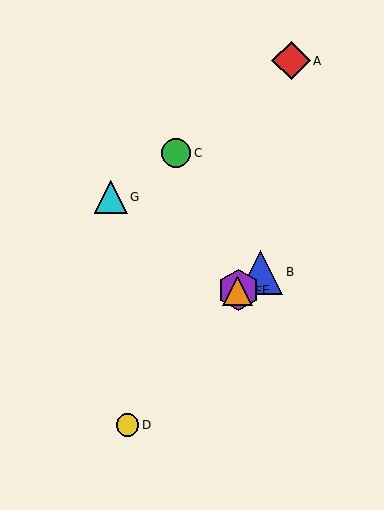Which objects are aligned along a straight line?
Objects B, E, F are aligned along a straight line.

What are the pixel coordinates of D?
Object D is at (127, 425).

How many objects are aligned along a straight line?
3 objects (B, E, F) are aligned along a straight line.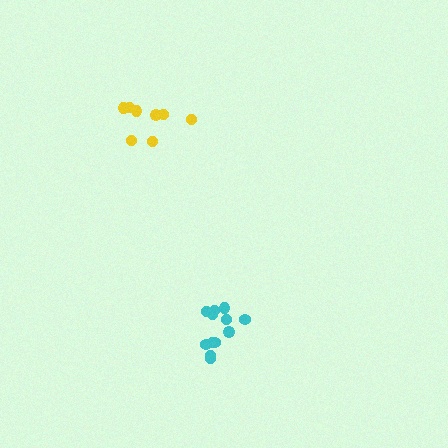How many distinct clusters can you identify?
There are 2 distinct clusters.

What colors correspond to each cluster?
The clusters are colored: cyan, yellow.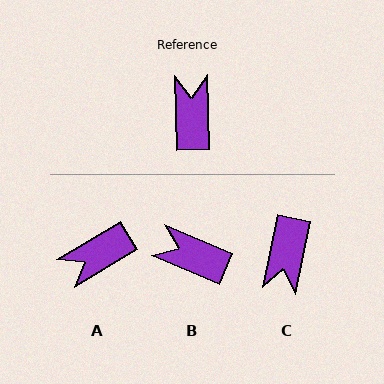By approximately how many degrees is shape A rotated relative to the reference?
Approximately 120 degrees counter-clockwise.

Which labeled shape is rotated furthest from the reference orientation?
C, about 168 degrees away.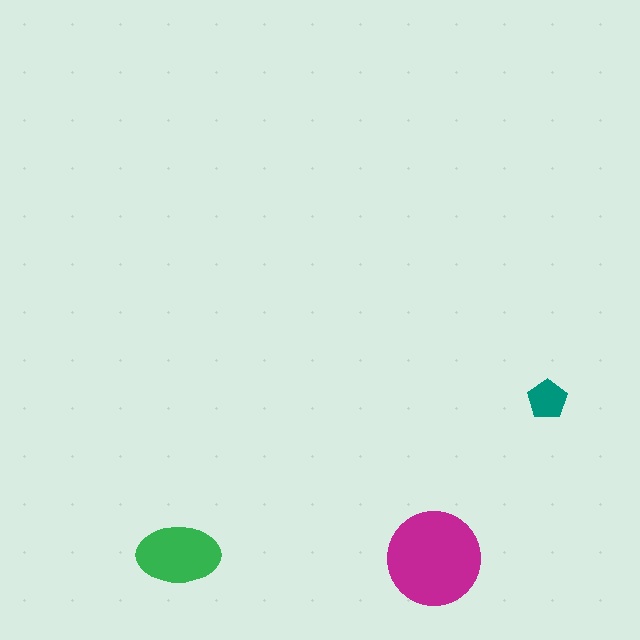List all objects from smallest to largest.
The teal pentagon, the green ellipse, the magenta circle.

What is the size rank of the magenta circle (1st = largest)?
1st.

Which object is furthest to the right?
The teal pentagon is rightmost.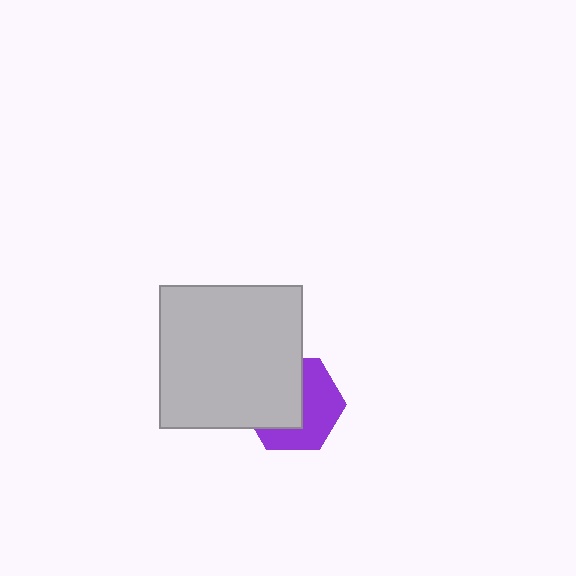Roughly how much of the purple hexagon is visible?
About half of it is visible (roughly 49%).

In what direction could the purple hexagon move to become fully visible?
The purple hexagon could move toward the lower-right. That would shift it out from behind the light gray square entirely.